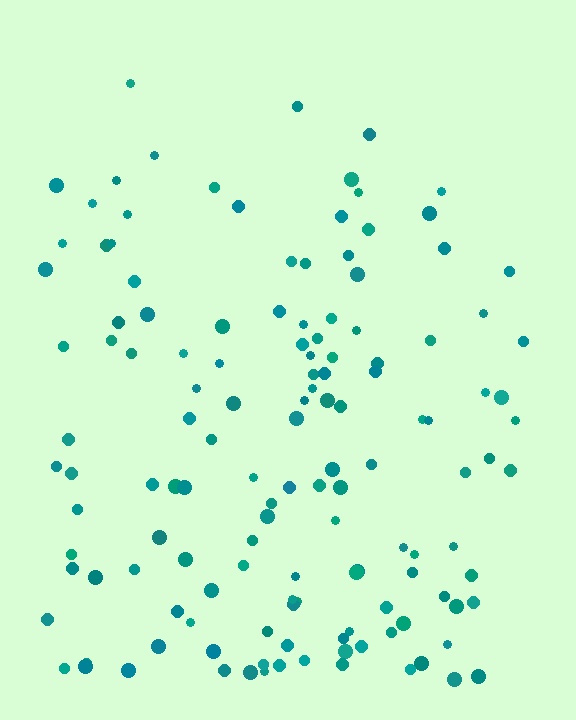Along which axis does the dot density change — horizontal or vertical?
Vertical.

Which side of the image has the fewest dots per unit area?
The top.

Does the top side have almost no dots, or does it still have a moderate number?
Still a moderate number, just noticeably fewer than the bottom.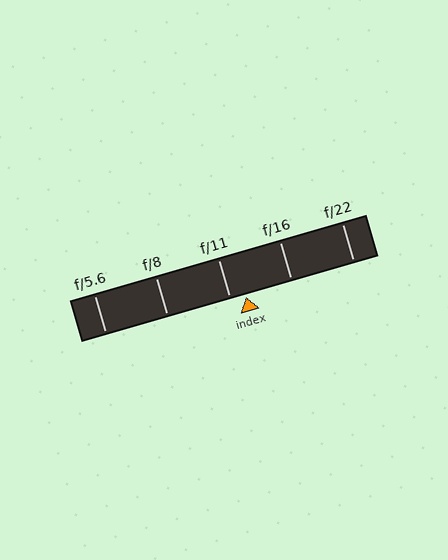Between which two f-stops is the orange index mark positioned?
The index mark is between f/11 and f/16.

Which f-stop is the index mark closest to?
The index mark is closest to f/11.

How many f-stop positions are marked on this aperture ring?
There are 5 f-stop positions marked.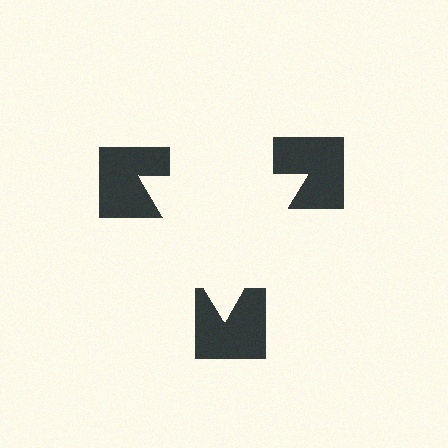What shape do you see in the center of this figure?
An illusory triangle — its edges are inferred from the aligned wedge cuts in the notched squares, not physically drawn.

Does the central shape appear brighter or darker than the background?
It typically appears slightly brighter than the background, even though no actual brightness change is drawn.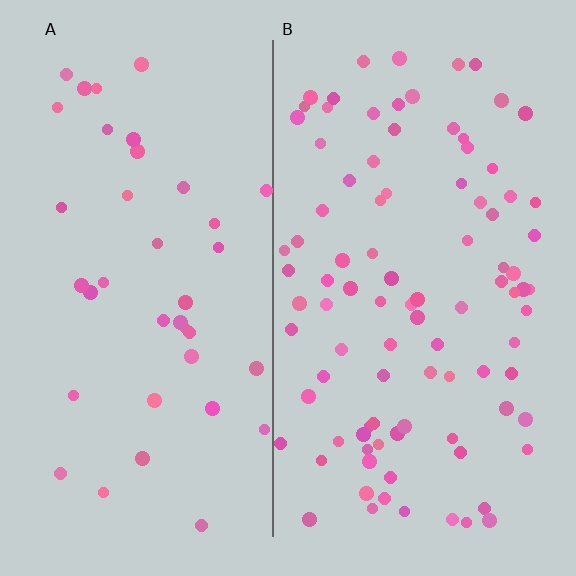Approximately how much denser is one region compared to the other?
Approximately 2.5× — region B over region A.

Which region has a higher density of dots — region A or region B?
B (the right).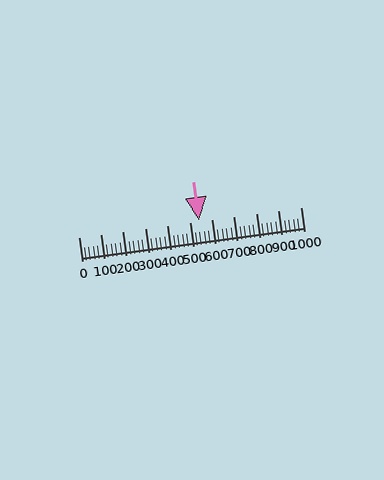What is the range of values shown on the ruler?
The ruler shows values from 0 to 1000.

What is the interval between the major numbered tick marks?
The major tick marks are spaced 100 units apart.